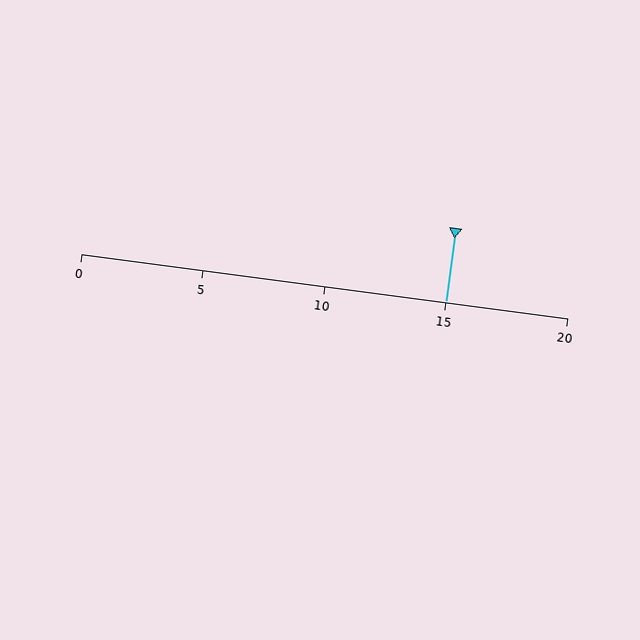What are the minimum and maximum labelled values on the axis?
The axis runs from 0 to 20.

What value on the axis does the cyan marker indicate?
The marker indicates approximately 15.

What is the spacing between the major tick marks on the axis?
The major ticks are spaced 5 apart.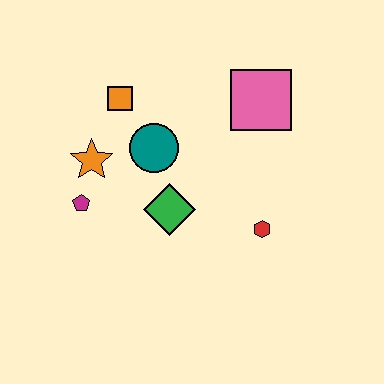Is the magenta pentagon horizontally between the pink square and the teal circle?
No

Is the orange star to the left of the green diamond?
Yes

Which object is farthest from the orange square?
The red hexagon is farthest from the orange square.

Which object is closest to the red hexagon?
The green diamond is closest to the red hexagon.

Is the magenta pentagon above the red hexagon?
Yes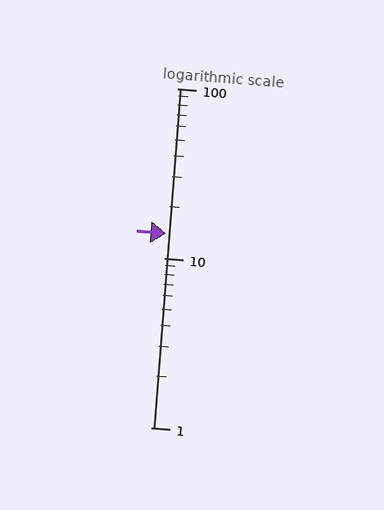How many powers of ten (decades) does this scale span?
The scale spans 2 decades, from 1 to 100.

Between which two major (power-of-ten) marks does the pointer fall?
The pointer is between 10 and 100.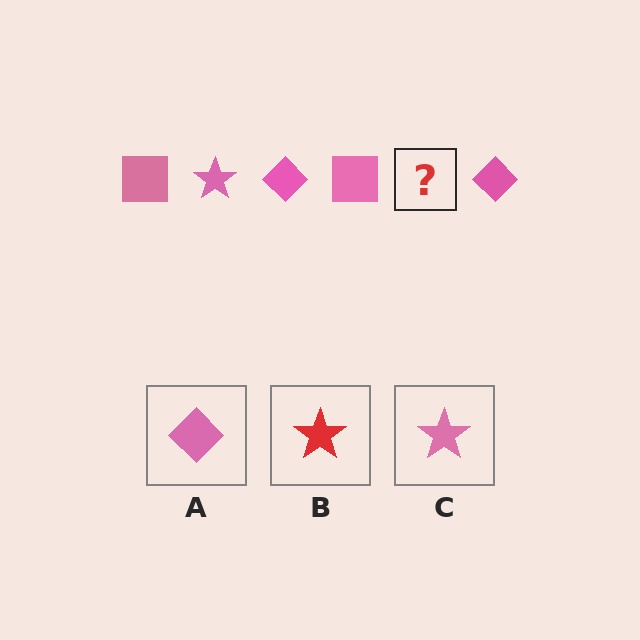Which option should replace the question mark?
Option C.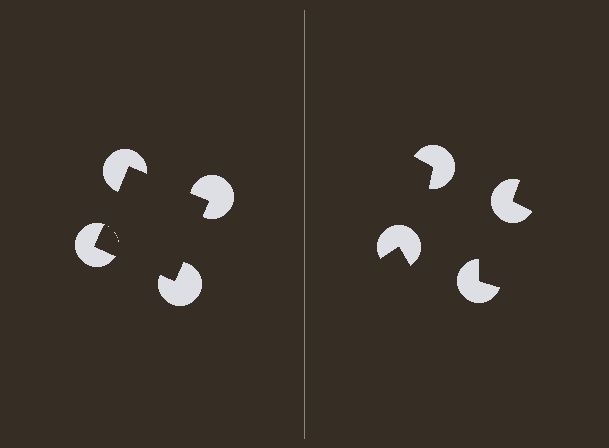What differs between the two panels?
The pac-man discs are positioned identically on both sides; only the wedge orientations differ. On the left they align to a square; on the right they are misaligned.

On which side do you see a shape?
An illusory square appears on the left side. On the right side the wedge cuts are rotated, so no coherent shape forms.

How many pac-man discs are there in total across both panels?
8 — 4 on each side.